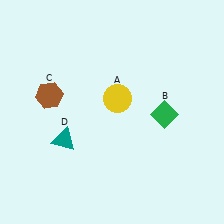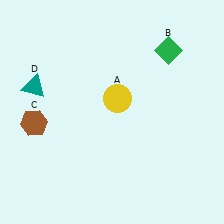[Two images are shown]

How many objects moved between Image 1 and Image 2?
3 objects moved between the two images.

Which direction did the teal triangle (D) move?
The teal triangle (D) moved up.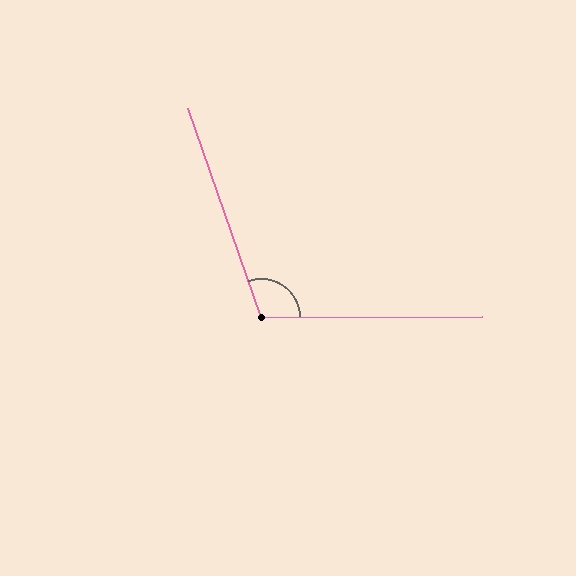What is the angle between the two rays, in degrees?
Approximately 109 degrees.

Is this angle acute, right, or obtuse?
It is obtuse.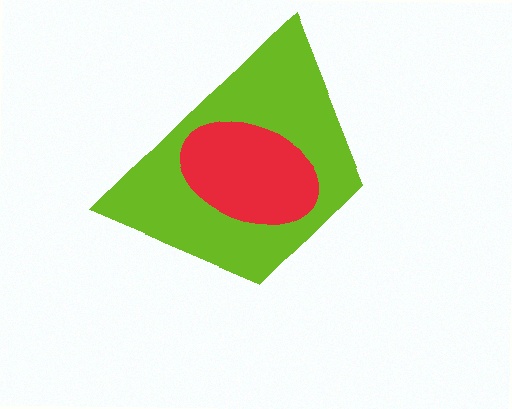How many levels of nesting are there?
2.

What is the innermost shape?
The red ellipse.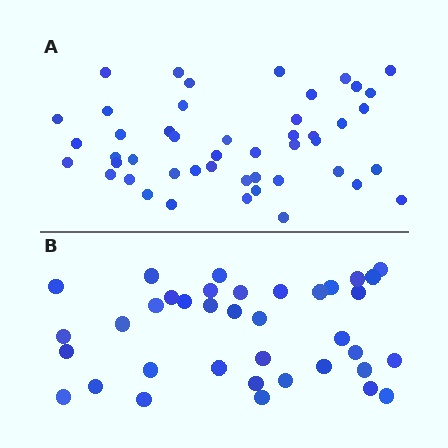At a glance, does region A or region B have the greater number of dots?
Region A (the top region) has more dots.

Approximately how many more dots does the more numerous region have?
Region A has roughly 10 or so more dots than region B.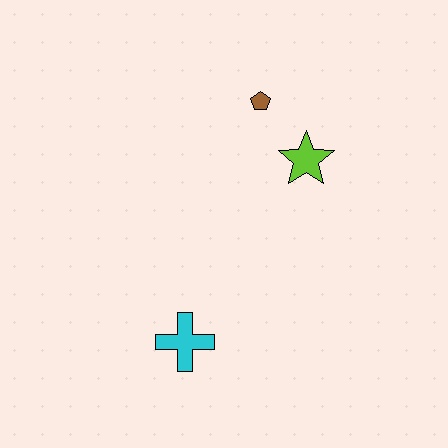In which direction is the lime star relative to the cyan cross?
The lime star is above the cyan cross.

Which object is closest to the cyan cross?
The lime star is closest to the cyan cross.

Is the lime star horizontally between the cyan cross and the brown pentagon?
No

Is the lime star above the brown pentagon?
No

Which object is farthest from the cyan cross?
The brown pentagon is farthest from the cyan cross.